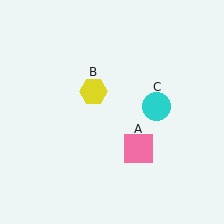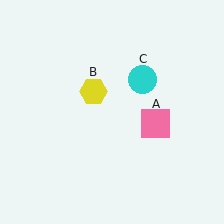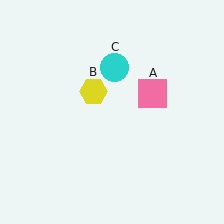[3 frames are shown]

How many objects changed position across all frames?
2 objects changed position: pink square (object A), cyan circle (object C).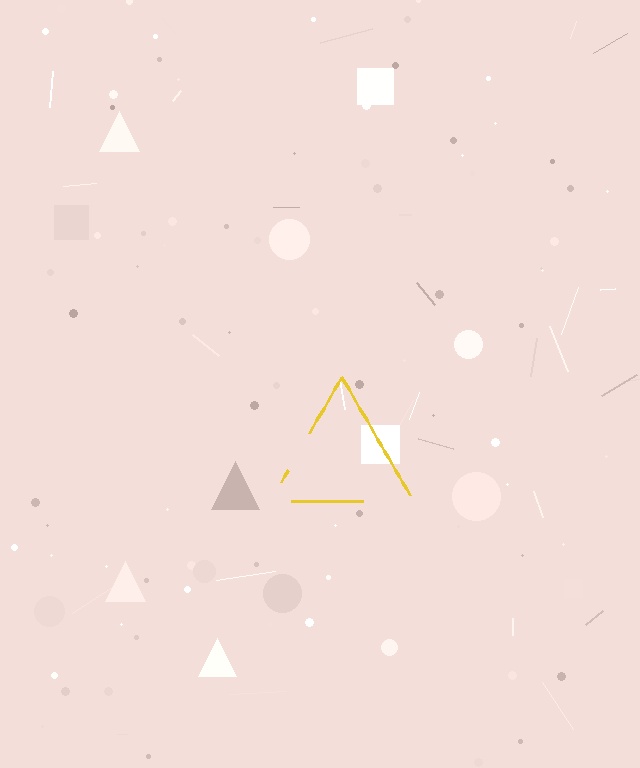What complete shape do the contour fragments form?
The contour fragments form a triangle.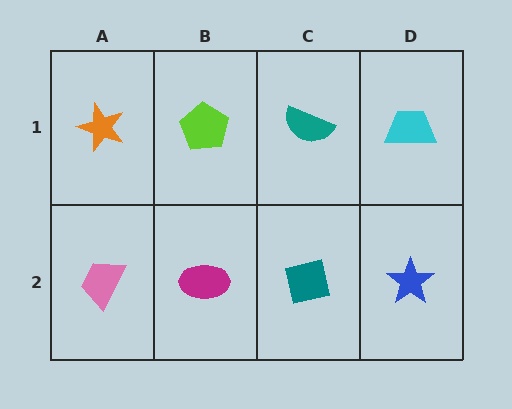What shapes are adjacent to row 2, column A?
An orange star (row 1, column A), a magenta ellipse (row 2, column B).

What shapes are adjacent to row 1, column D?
A blue star (row 2, column D), a teal semicircle (row 1, column C).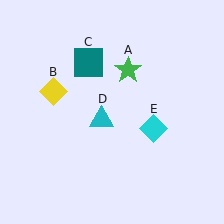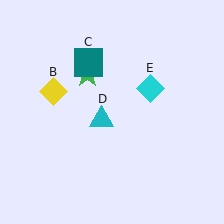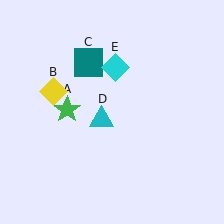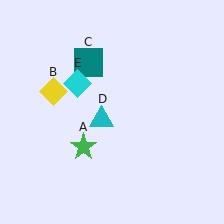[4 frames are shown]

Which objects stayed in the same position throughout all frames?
Yellow diamond (object B) and teal square (object C) and cyan triangle (object D) remained stationary.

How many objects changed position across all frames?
2 objects changed position: green star (object A), cyan diamond (object E).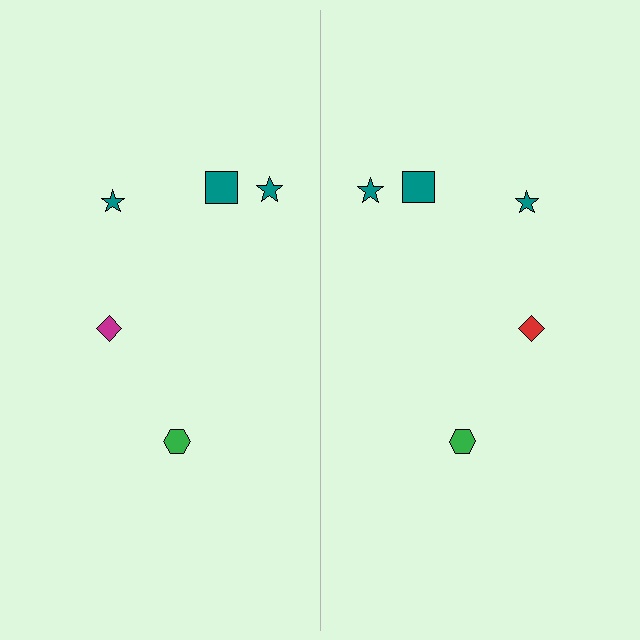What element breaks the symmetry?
The red diamond on the right side breaks the symmetry — its mirror counterpart is magenta.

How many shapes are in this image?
There are 10 shapes in this image.